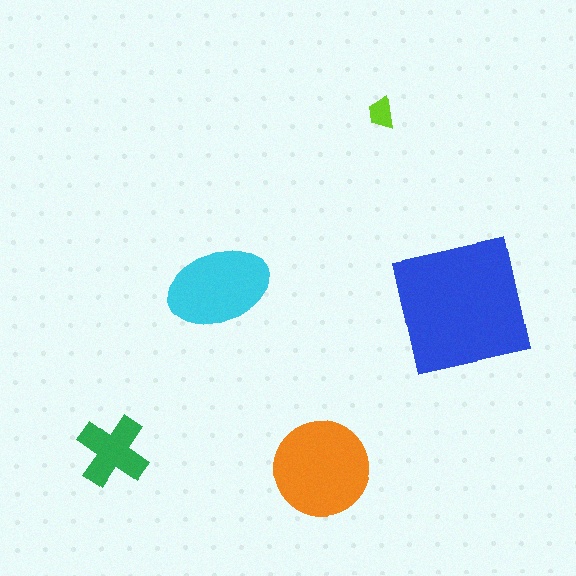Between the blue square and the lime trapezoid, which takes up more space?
The blue square.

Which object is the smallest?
The lime trapezoid.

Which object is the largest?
The blue square.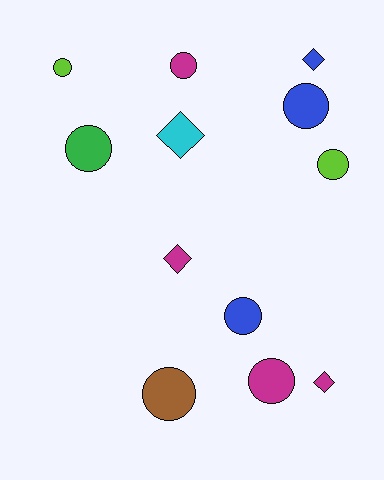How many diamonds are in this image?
There are 4 diamonds.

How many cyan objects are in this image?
There is 1 cyan object.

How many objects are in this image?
There are 12 objects.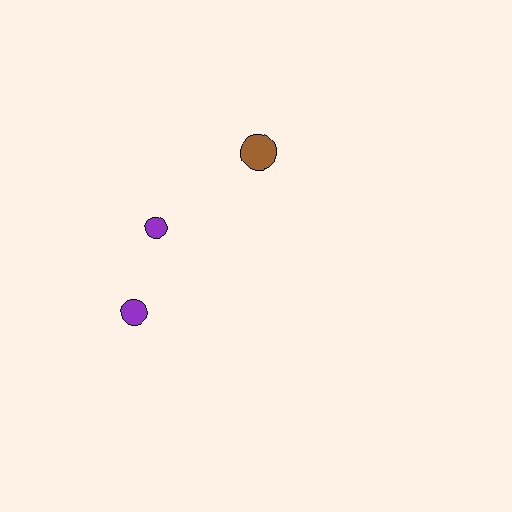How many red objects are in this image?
There are no red objects.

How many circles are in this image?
There are 3 circles.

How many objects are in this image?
There are 3 objects.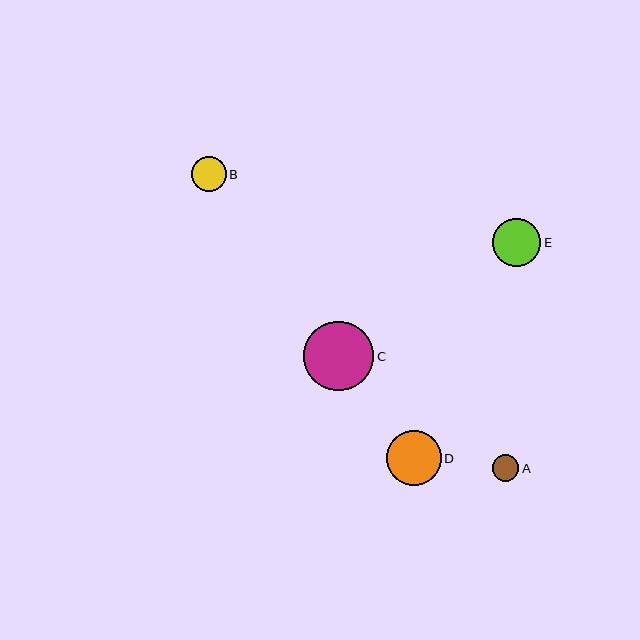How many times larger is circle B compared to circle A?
Circle B is approximately 1.3 times the size of circle A.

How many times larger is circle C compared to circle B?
Circle C is approximately 2.0 times the size of circle B.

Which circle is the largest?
Circle C is the largest with a size of approximately 70 pixels.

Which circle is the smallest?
Circle A is the smallest with a size of approximately 27 pixels.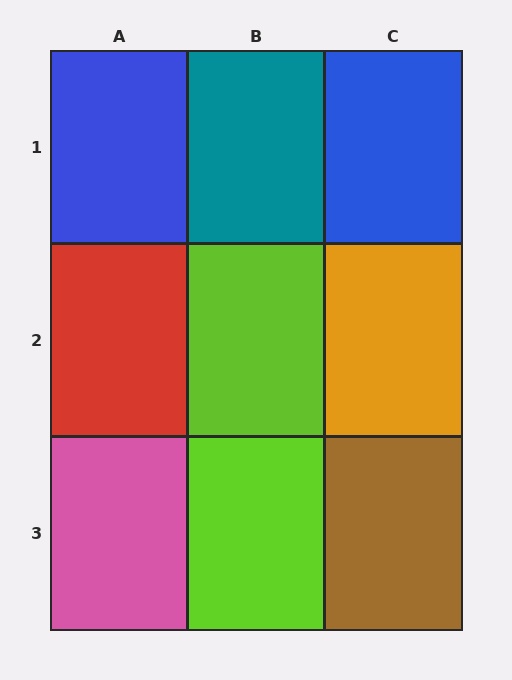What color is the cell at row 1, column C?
Blue.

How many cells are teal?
1 cell is teal.